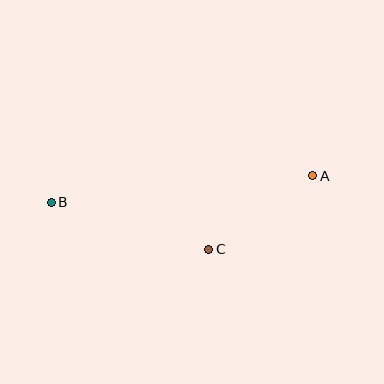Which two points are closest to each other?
Points A and C are closest to each other.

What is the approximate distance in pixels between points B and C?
The distance between B and C is approximately 164 pixels.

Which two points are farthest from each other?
Points A and B are farthest from each other.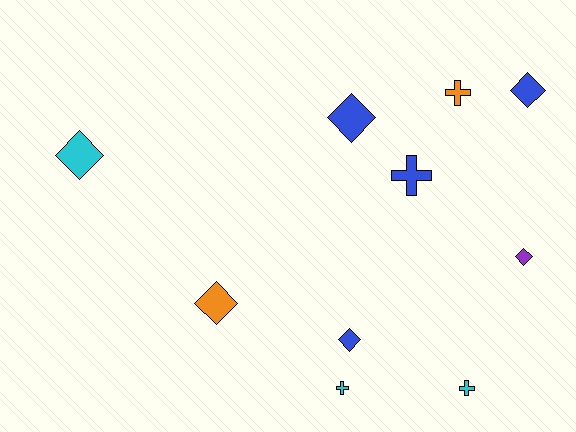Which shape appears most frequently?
Diamond, with 6 objects.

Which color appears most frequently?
Blue, with 4 objects.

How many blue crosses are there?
There is 1 blue cross.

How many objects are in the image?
There are 10 objects.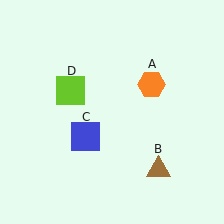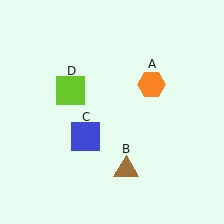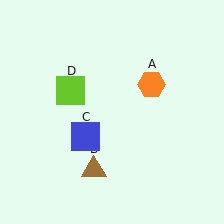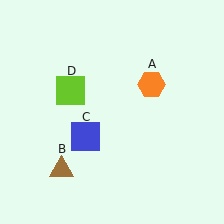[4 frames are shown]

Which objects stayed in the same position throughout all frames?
Orange hexagon (object A) and blue square (object C) and lime square (object D) remained stationary.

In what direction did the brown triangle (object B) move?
The brown triangle (object B) moved left.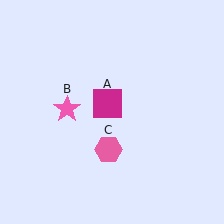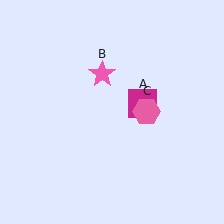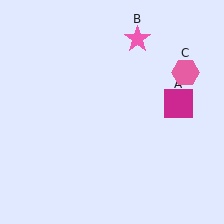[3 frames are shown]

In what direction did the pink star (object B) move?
The pink star (object B) moved up and to the right.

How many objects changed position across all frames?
3 objects changed position: magenta square (object A), pink star (object B), pink hexagon (object C).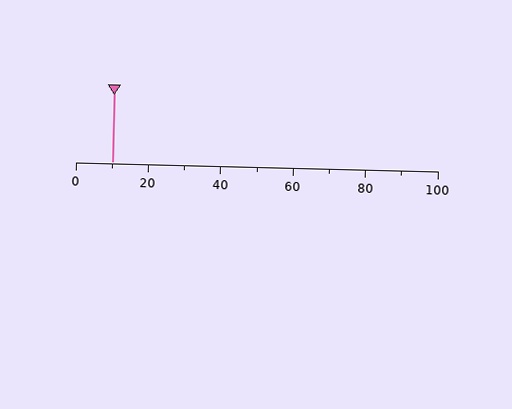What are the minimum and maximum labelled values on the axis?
The axis runs from 0 to 100.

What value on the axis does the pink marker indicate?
The marker indicates approximately 10.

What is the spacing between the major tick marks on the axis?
The major ticks are spaced 20 apart.